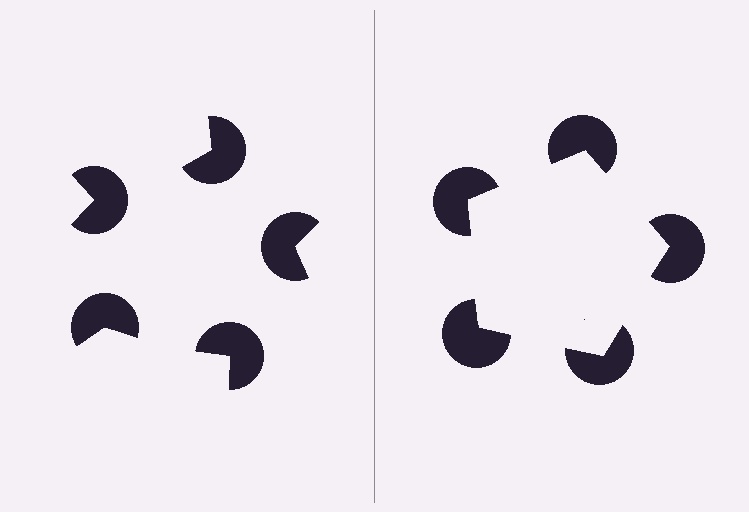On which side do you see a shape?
An illusory pentagon appears on the right side. On the left side the wedge cuts are rotated, so no coherent shape forms.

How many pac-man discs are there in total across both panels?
10 — 5 on each side.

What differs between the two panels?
The pac-man discs are positioned identically on both sides; only the wedge orientations differ. On the right they align to a pentagon; on the left they are misaligned.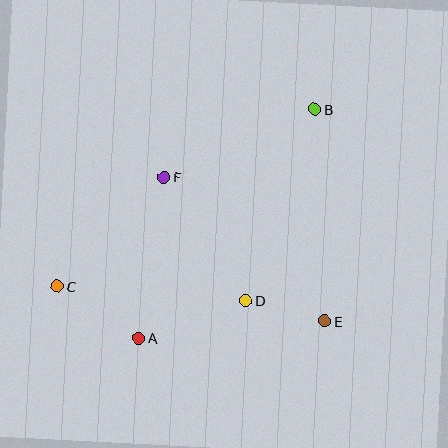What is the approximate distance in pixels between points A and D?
The distance between A and D is approximately 113 pixels.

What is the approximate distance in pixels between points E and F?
The distance between E and F is approximately 216 pixels.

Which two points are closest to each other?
Points D and E are closest to each other.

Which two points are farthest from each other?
Points B and C are farthest from each other.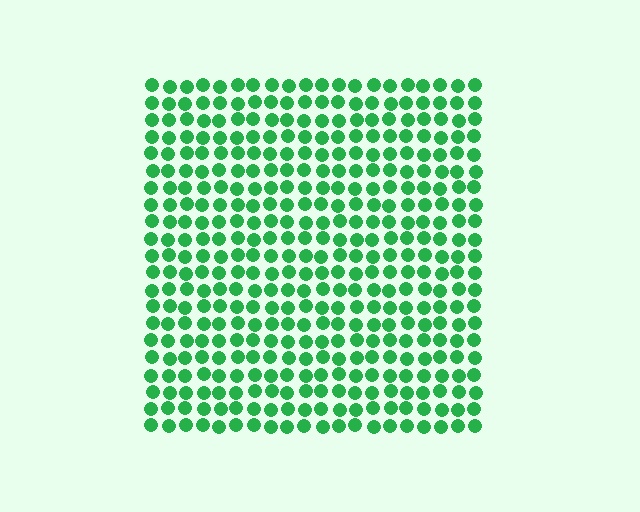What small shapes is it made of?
It is made of small circles.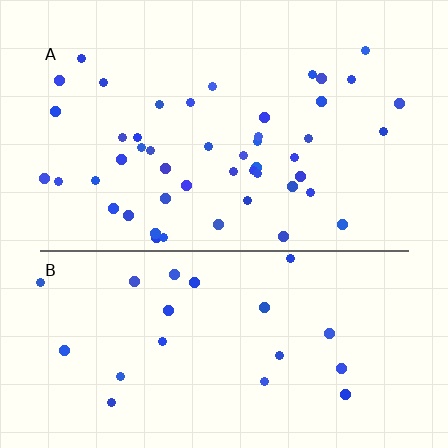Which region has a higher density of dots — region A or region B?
A (the top).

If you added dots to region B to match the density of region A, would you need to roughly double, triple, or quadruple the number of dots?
Approximately double.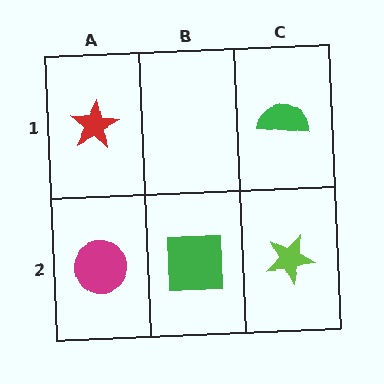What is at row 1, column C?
A green semicircle.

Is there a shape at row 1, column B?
No, that cell is empty.